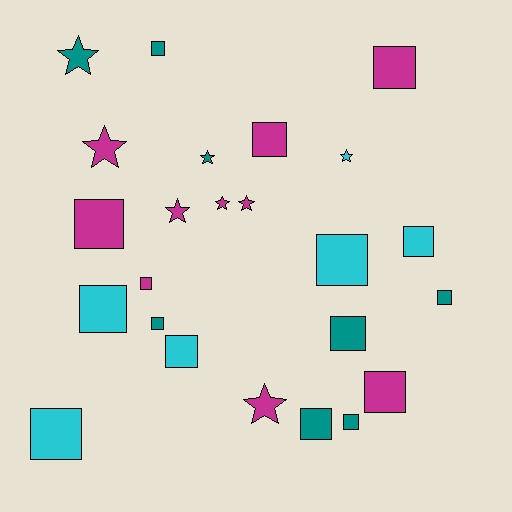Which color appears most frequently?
Magenta, with 10 objects.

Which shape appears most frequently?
Square, with 16 objects.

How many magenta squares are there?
There are 5 magenta squares.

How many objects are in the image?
There are 24 objects.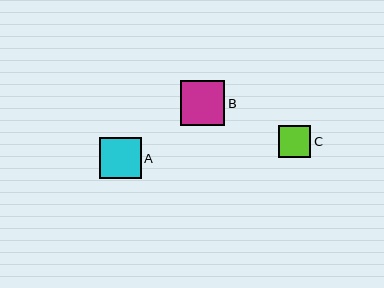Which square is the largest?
Square B is the largest with a size of approximately 44 pixels.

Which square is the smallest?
Square C is the smallest with a size of approximately 32 pixels.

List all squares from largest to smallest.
From largest to smallest: B, A, C.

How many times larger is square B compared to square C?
Square B is approximately 1.4 times the size of square C.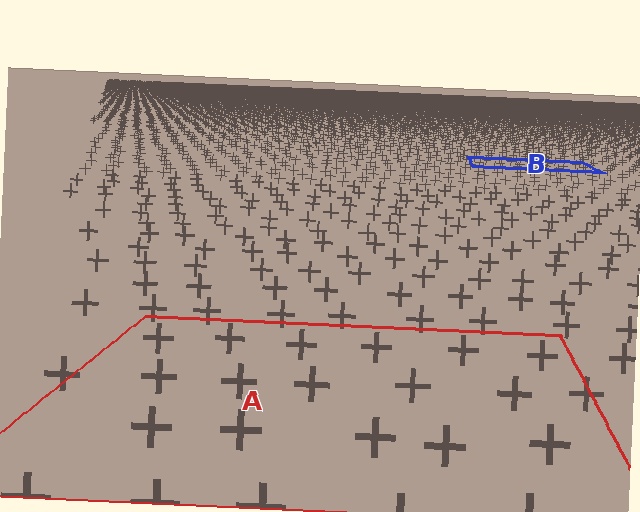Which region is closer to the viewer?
Region A is closer. The texture elements there are larger and more spread out.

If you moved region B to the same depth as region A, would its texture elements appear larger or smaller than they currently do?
They would appear larger. At a closer depth, the same texture elements are projected at a bigger on-screen size.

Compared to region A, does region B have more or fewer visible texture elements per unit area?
Region B has more texture elements per unit area — they are packed more densely because it is farther away.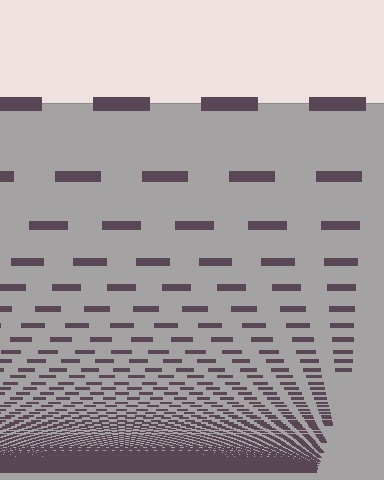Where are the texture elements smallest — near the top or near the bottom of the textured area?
Near the bottom.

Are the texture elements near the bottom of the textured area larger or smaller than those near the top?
Smaller. The gradient is inverted — elements near the bottom are smaller and denser.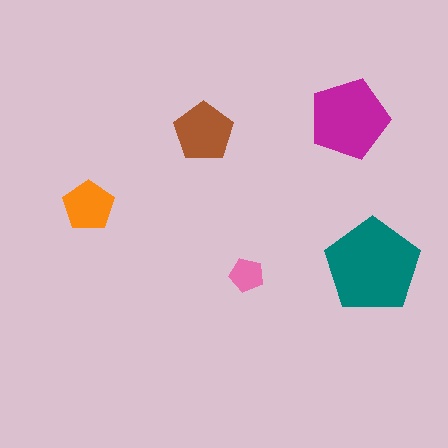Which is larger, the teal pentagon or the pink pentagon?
The teal one.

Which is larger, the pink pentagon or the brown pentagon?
The brown one.